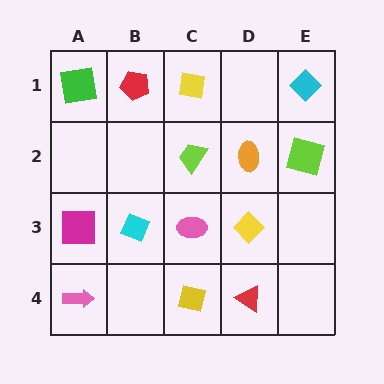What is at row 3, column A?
A magenta square.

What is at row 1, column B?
A red pentagon.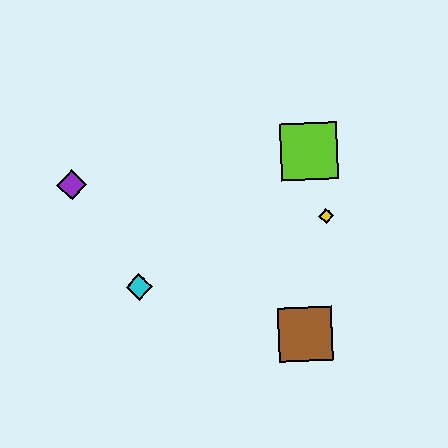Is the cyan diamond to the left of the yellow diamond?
Yes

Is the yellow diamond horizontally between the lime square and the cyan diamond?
No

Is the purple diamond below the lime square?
Yes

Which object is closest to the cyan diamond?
The purple diamond is closest to the cyan diamond.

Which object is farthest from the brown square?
The purple diamond is farthest from the brown square.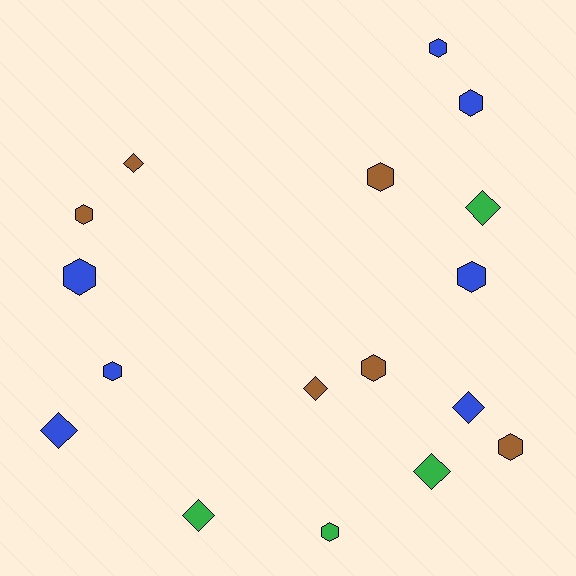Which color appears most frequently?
Blue, with 7 objects.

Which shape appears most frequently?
Hexagon, with 10 objects.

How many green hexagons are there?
There is 1 green hexagon.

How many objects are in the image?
There are 17 objects.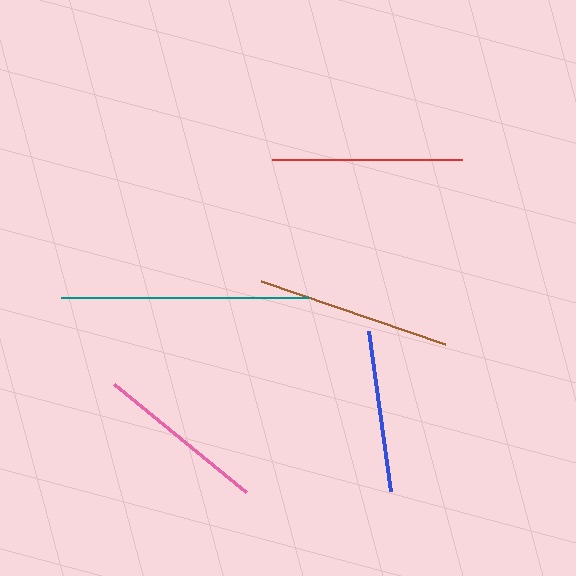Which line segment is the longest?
The teal line is the longest at approximately 248 pixels.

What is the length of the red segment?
The red segment is approximately 191 pixels long.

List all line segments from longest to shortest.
From longest to shortest: teal, brown, red, pink, blue.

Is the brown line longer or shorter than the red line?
The brown line is longer than the red line.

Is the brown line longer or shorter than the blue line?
The brown line is longer than the blue line.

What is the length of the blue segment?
The blue segment is approximately 161 pixels long.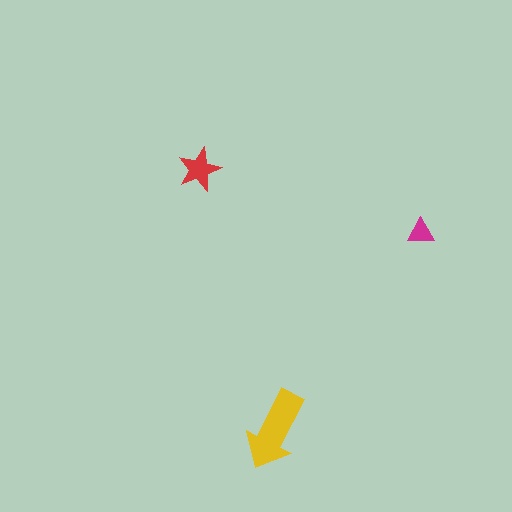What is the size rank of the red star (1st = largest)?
2nd.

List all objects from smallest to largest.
The magenta triangle, the red star, the yellow arrow.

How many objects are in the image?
There are 3 objects in the image.